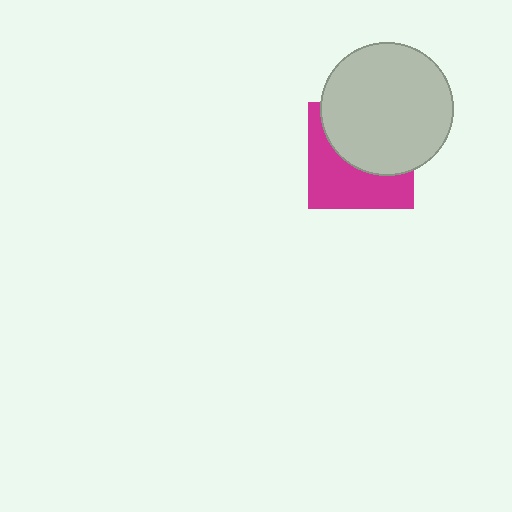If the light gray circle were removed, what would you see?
You would see the complete magenta square.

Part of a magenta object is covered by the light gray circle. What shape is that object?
It is a square.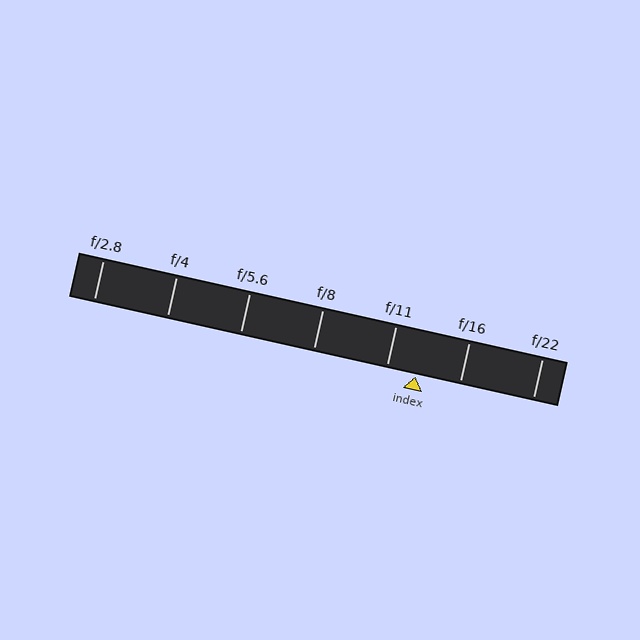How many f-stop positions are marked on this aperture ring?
There are 7 f-stop positions marked.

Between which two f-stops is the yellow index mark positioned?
The index mark is between f/11 and f/16.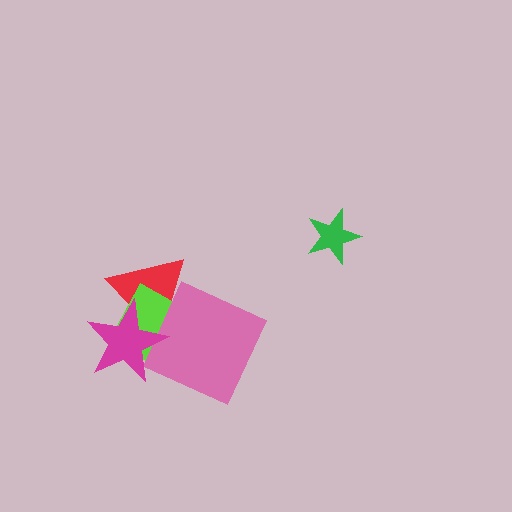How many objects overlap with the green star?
0 objects overlap with the green star.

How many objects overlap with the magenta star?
3 objects overlap with the magenta star.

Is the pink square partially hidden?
Yes, it is partially covered by another shape.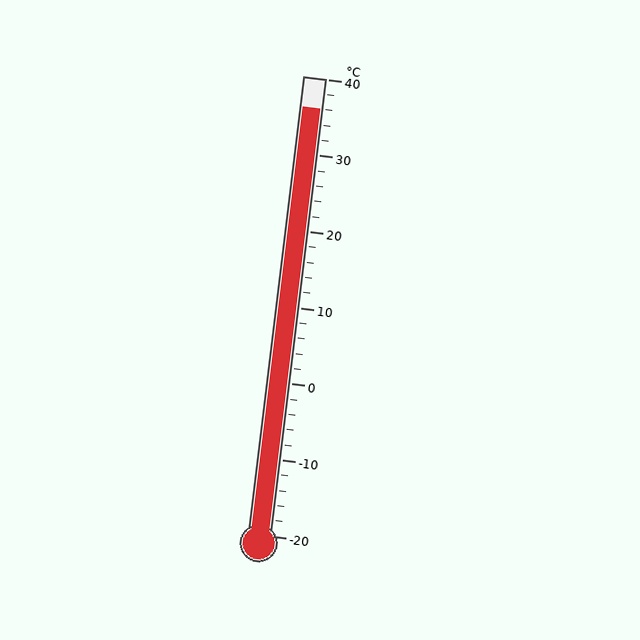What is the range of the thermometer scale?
The thermometer scale ranges from -20°C to 40°C.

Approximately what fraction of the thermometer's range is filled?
The thermometer is filled to approximately 95% of its range.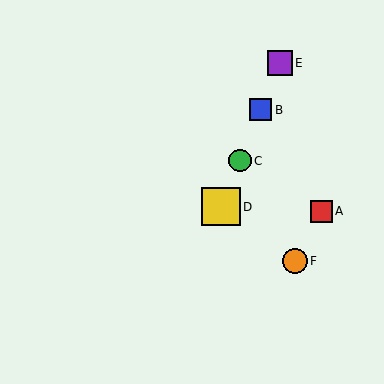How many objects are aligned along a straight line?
4 objects (B, C, D, E) are aligned along a straight line.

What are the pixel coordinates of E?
Object E is at (280, 63).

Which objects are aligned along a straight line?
Objects B, C, D, E are aligned along a straight line.